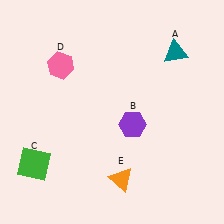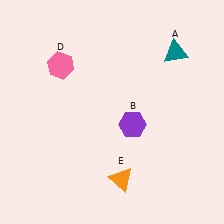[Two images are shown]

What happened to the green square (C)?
The green square (C) was removed in Image 2. It was in the bottom-left area of Image 1.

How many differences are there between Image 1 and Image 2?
There is 1 difference between the two images.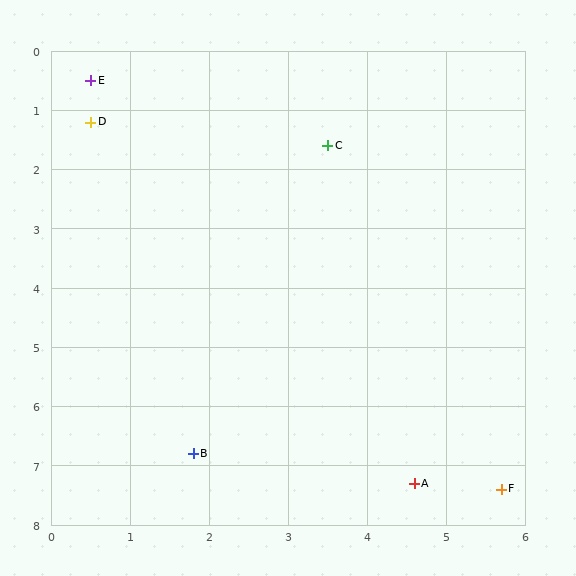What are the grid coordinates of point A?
Point A is at approximately (4.6, 7.3).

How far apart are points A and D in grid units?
Points A and D are about 7.3 grid units apart.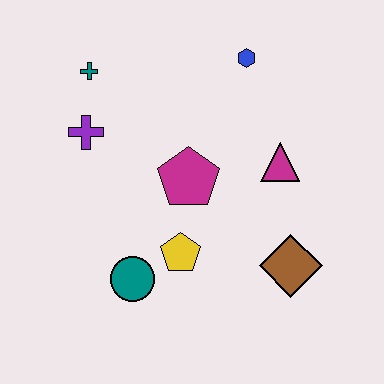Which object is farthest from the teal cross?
The brown diamond is farthest from the teal cross.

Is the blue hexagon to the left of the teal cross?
No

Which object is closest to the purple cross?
The teal cross is closest to the purple cross.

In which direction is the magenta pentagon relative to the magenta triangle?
The magenta pentagon is to the left of the magenta triangle.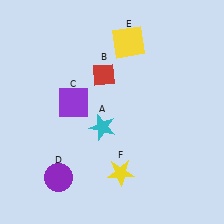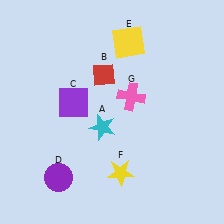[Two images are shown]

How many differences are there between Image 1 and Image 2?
There is 1 difference between the two images.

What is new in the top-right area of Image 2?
A pink cross (G) was added in the top-right area of Image 2.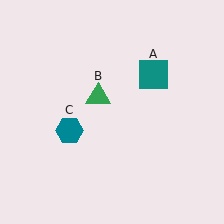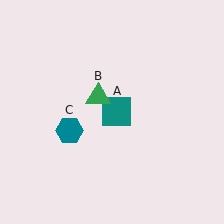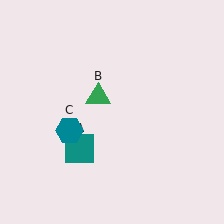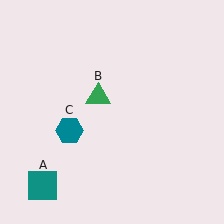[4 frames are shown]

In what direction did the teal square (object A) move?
The teal square (object A) moved down and to the left.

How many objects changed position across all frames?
1 object changed position: teal square (object A).